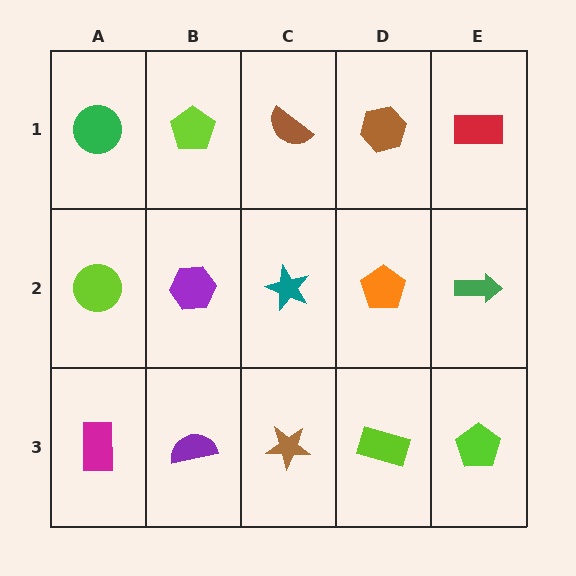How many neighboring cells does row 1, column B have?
3.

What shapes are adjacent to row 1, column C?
A teal star (row 2, column C), a lime pentagon (row 1, column B), a brown hexagon (row 1, column D).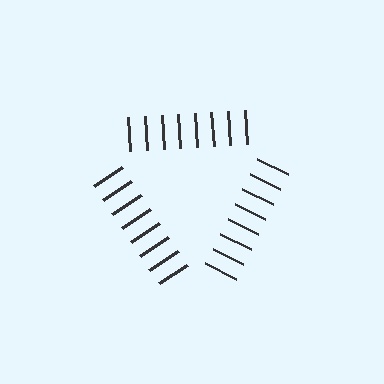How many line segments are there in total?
24 — 8 along each of the 3 edges.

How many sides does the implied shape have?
3 sides — the line-ends trace a triangle.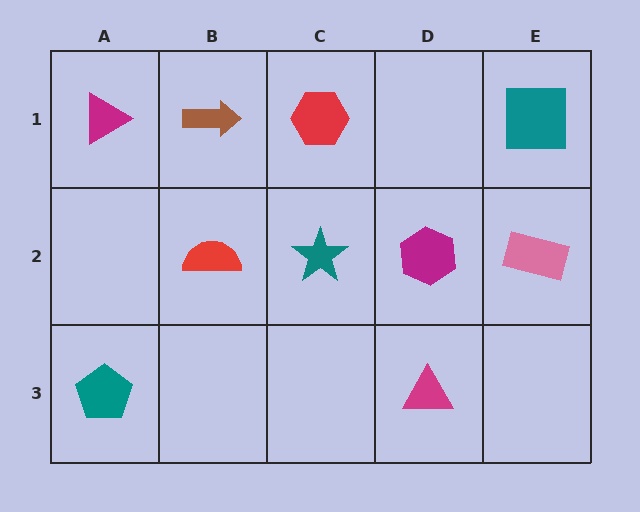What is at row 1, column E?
A teal square.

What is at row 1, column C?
A red hexagon.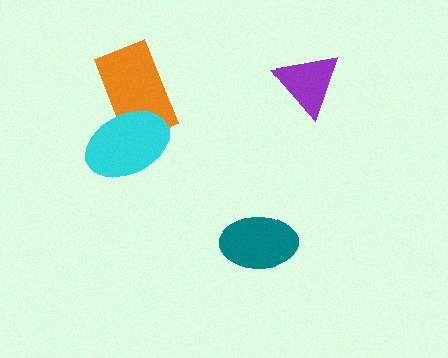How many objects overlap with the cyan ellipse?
1 object overlaps with the cyan ellipse.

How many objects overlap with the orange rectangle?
1 object overlaps with the orange rectangle.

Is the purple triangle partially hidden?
No, no other shape covers it.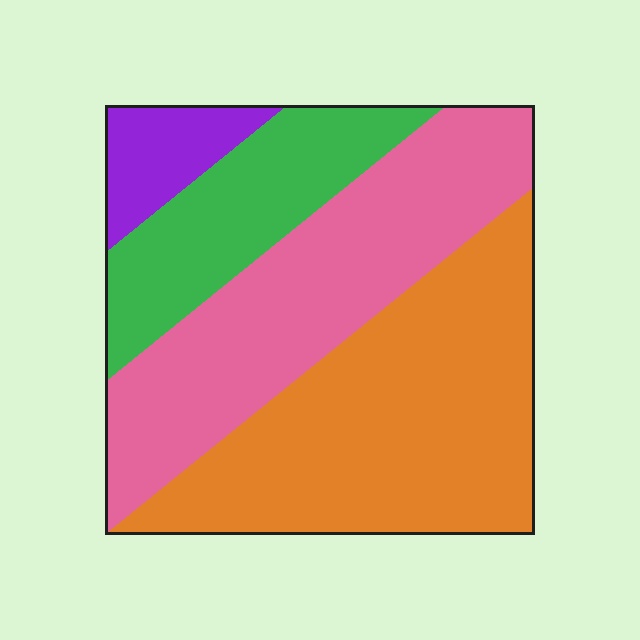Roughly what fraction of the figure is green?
Green covers roughly 20% of the figure.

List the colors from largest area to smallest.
From largest to smallest: orange, pink, green, purple.